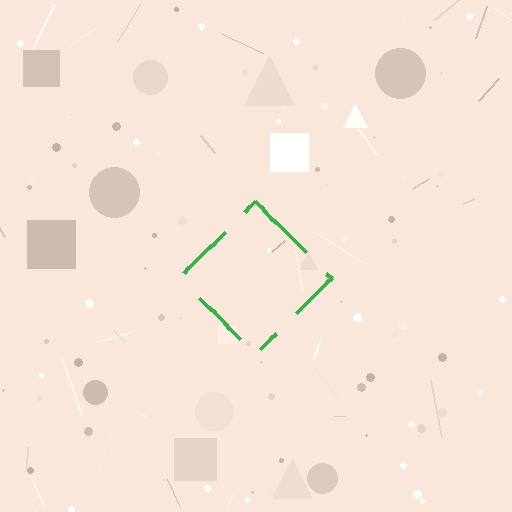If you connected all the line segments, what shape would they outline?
They would outline a diamond.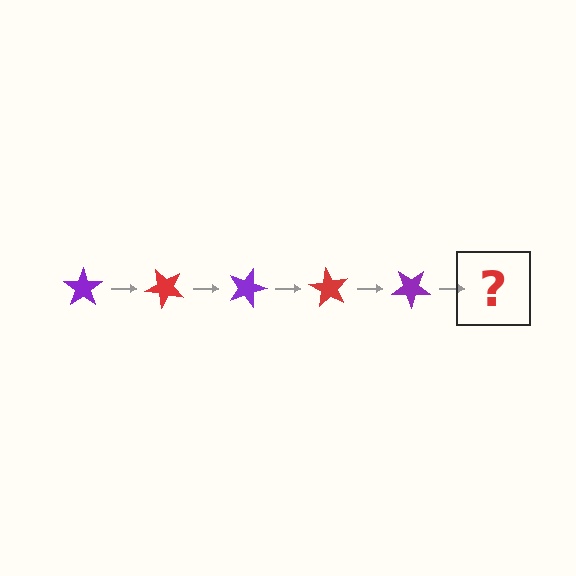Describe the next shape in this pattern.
It should be a red star, rotated 225 degrees from the start.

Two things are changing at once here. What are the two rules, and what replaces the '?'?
The two rules are that it rotates 45 degrees each step and the color cycles through purple and red. The '?' should be a red star, rotated 225 degrees from the start.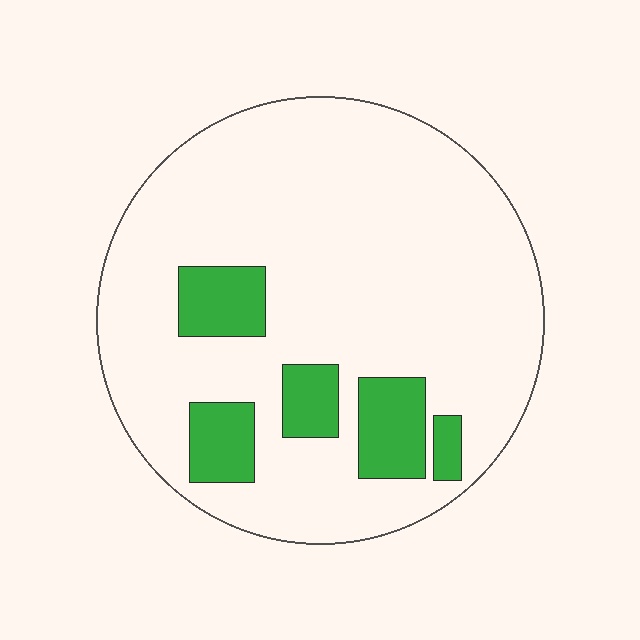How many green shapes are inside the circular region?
5.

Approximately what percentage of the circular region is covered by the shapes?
Approximately 15%.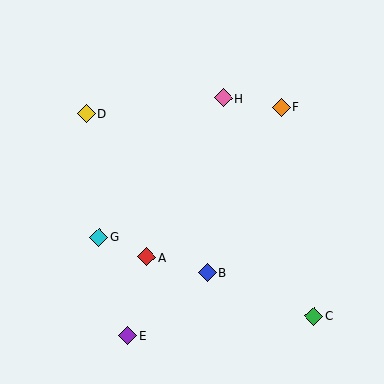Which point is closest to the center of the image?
Point A at (147, 257) is closest to the center.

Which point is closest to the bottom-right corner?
Point C is closest to the bottom-right corner.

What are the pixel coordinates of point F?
Point F is at (282, 108).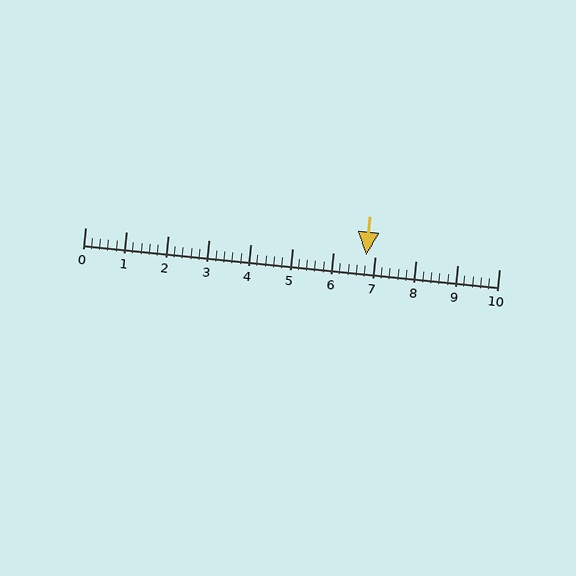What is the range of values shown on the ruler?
The ruler shows values from 0 to 10.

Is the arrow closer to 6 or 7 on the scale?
The arrow is closer to 7.